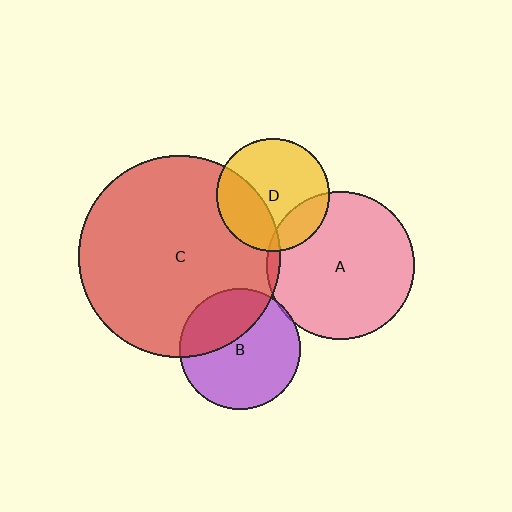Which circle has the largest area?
Circle C (red).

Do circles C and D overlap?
Yes.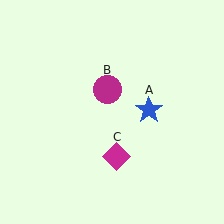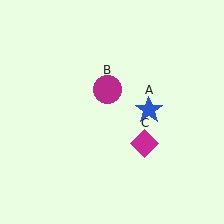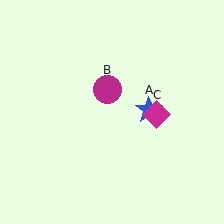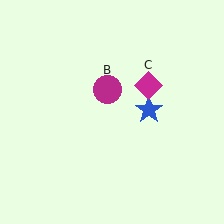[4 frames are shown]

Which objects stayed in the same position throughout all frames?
Blue star (object A) and magenta circle (object B) remained stationary.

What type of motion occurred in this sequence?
The magenta diamond (object C) rotated counterclockwise around the center of the scene.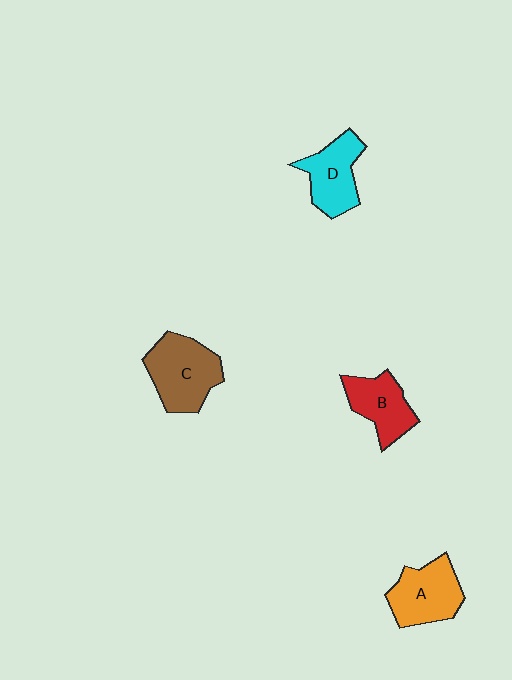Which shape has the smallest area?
Shape B (red).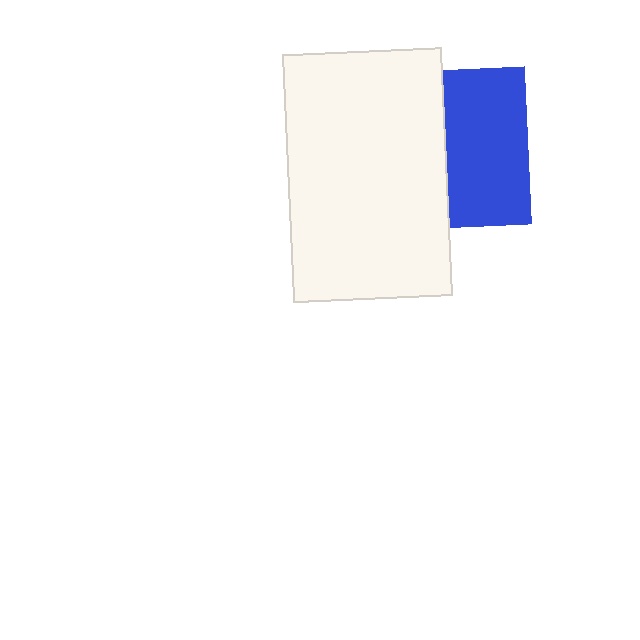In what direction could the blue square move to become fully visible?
The blue square could move right. That would shift it out from behind the white rectangle entirely.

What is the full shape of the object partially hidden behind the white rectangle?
The partially hidden object is a blue square.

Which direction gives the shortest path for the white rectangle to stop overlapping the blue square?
Moving left gives the shortest separation.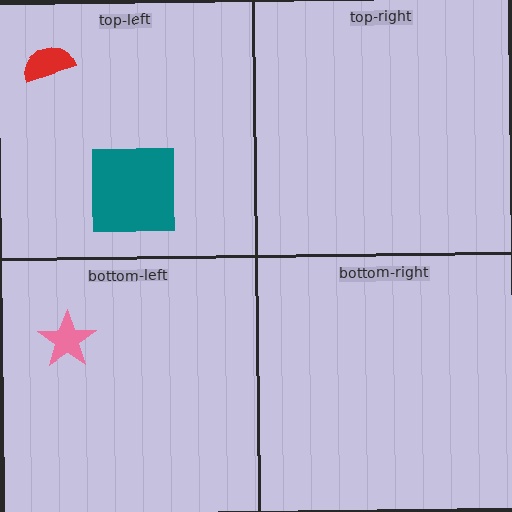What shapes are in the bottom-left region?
The pink star.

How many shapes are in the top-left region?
2.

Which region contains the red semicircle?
The top-left region.